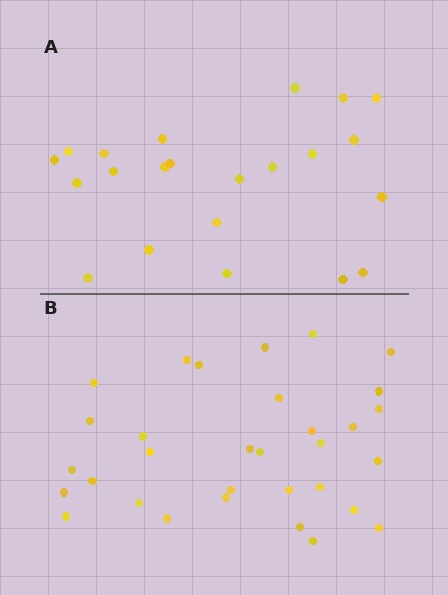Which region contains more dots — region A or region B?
Region B (the bottom region) has more dots.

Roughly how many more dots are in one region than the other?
Region B has roughly 10 or so more dots than region A.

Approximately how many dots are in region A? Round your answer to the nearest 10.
About 20 dots. (The exact count is 22, which rounds to 20.)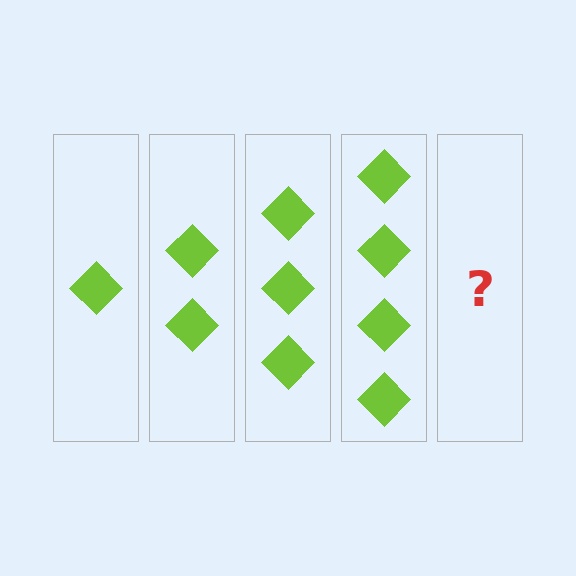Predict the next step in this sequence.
The next step is 5 diamonds.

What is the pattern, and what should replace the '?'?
The pattern is that each step adds one more diamond. The '?' should be 5 diamonds.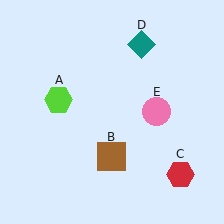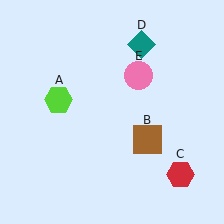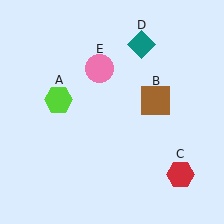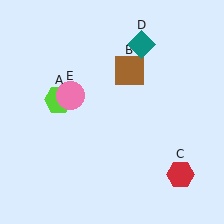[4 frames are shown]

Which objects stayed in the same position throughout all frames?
Lime hexagon (object A) and red hexagon (object C) and teal diamond (object D) remained stationary.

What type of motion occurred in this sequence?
The brown square (object B), pink circle (object E) rotated counterclockwise around the center of the scene.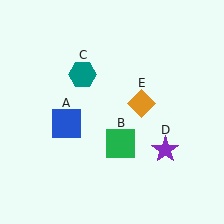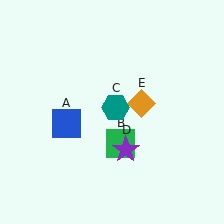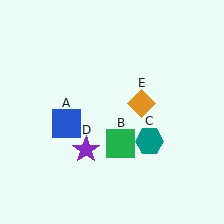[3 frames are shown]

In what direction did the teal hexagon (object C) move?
The teal hexagon (object C) moved down and to the right.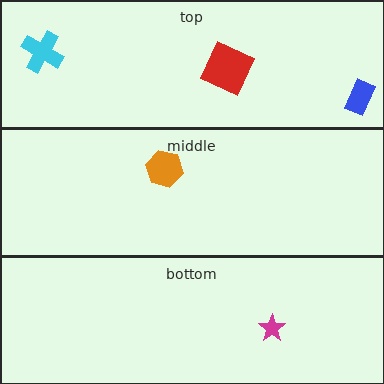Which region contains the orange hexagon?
The middle region.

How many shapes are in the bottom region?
1.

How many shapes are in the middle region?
1.